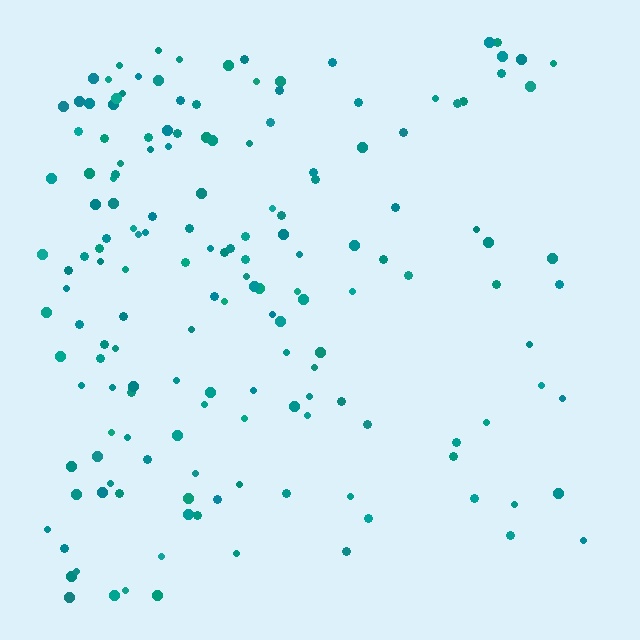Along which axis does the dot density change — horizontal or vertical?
Horizontal.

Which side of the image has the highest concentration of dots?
The left.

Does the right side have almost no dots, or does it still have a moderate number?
Still a moderate number, just noticeably fewer than the left.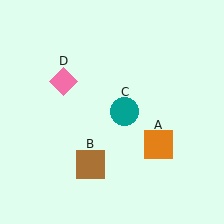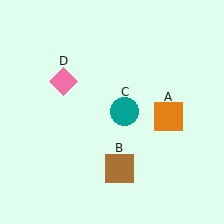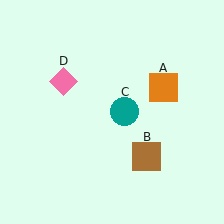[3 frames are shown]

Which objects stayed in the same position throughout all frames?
Teal circle (object C) and pink diamond (object D) remained stationary.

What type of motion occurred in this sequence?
The orange square (object A), brown square (object B) rotated counterclockwise around the center of the scene.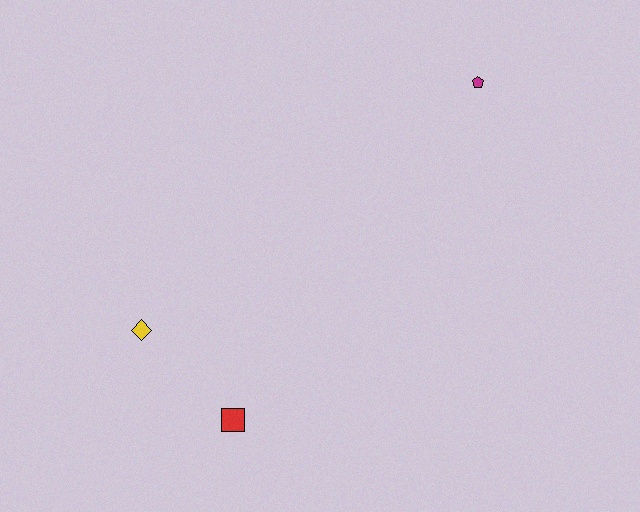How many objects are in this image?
There are 3 objects.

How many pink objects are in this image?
There are no pink objects.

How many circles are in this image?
There are no circles.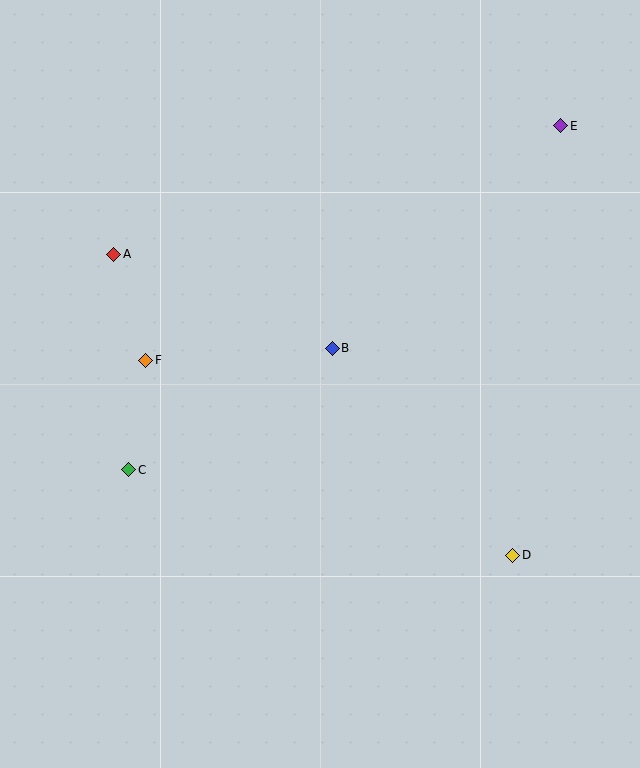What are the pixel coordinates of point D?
Point D is at (513, 555).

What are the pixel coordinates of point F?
Point F is at (146, 360).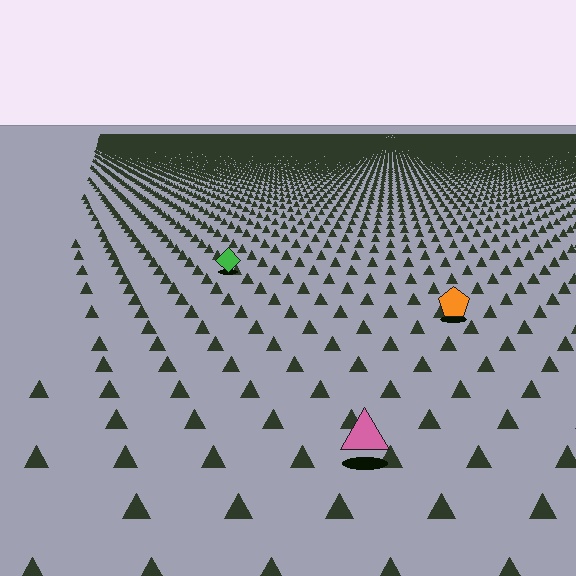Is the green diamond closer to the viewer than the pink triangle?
No. The pink triangle is closer — you can tell from the texture gradient: the ground texture is coarser near it.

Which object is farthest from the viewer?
The green diamond is farthest from the viewer. It appears smaller and the ground texture around it is denser.